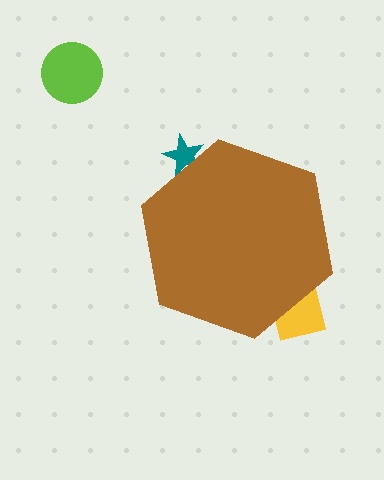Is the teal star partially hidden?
Yes, the teal star is partially hidden behind the brown hexagon.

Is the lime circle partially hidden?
No, the lime circle is fully visible.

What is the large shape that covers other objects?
A brown hexagon.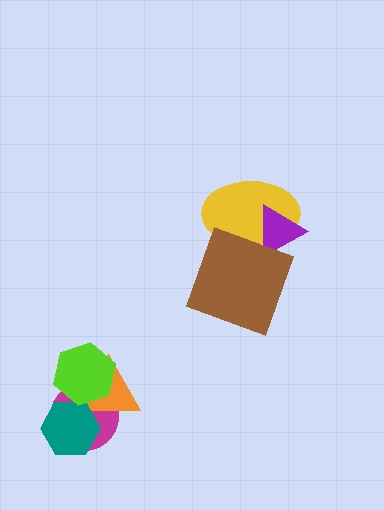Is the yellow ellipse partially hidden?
Yes, it is partially covered by another shape.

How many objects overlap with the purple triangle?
2 objects overlap with the purple triangle.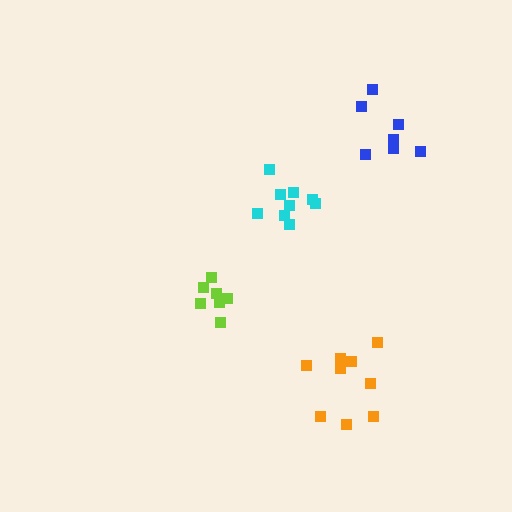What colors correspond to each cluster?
The clusters are colored: orange, cyan, blue, lime.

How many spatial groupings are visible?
There are 4 spatial groupings.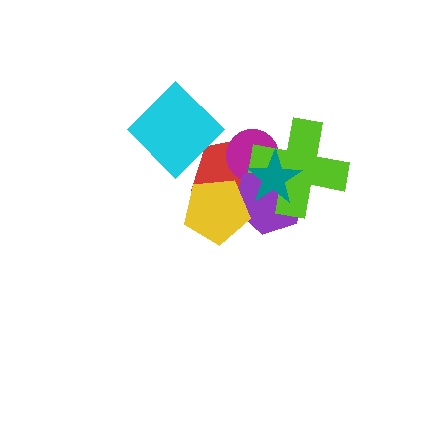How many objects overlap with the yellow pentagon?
2 objects overlap with the yellow pentagon.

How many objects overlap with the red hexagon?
6 objects overlap with the red hexagon.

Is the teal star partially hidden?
No, no other shape covers it.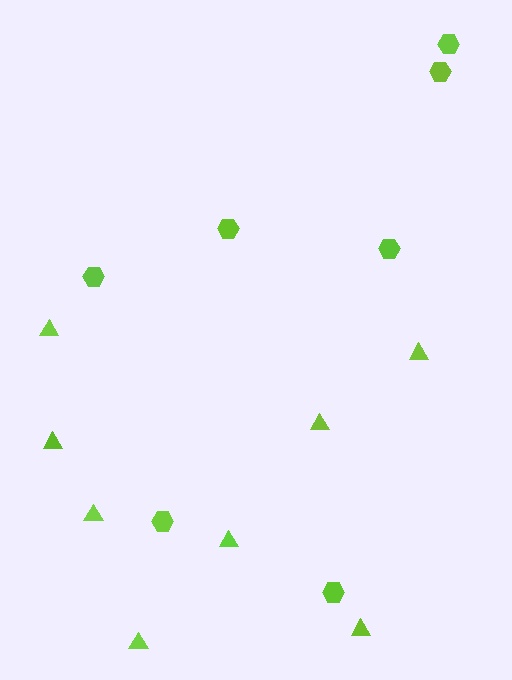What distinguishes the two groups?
There are 2 groups: one group of hexagons (7) and one group of triangles (8).